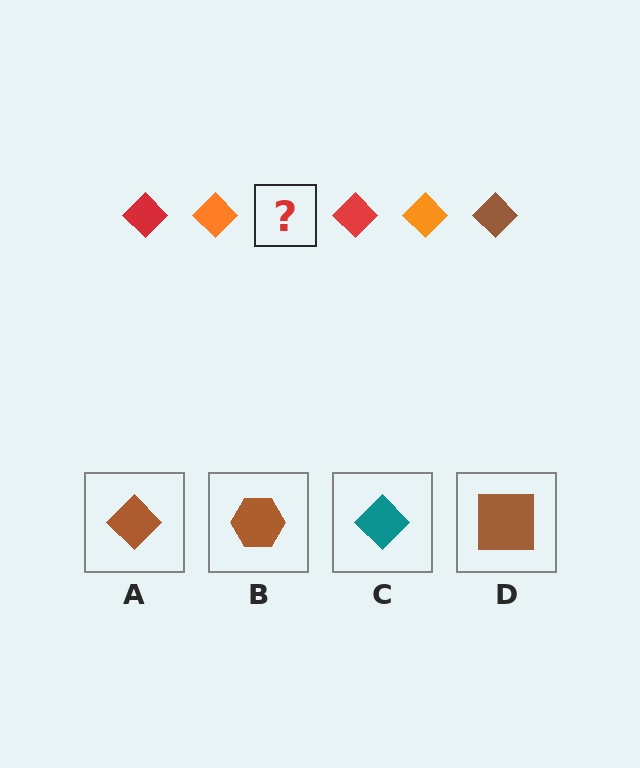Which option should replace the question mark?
Option A.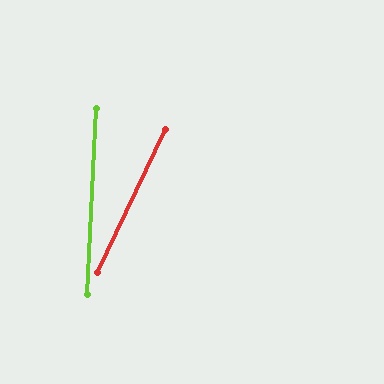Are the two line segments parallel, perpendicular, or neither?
Neither parallel nor perpendicular — they differ by about 23°.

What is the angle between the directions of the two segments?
Approximately 23 degrees.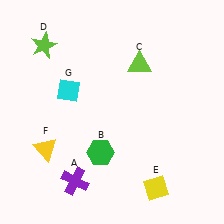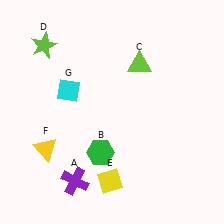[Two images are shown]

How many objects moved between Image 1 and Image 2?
1 object moved between the two images.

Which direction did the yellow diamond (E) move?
The yellow diamond (E) moved left.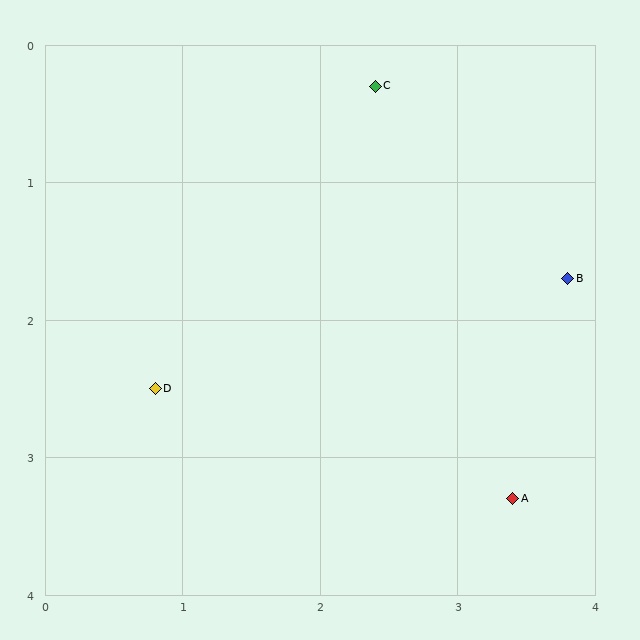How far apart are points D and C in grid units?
Points D and C are about 2.7 grid units apart.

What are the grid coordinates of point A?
Point A is at approximately (3.4, 3.3).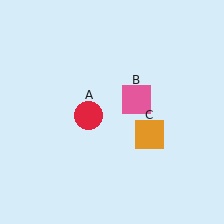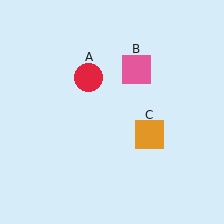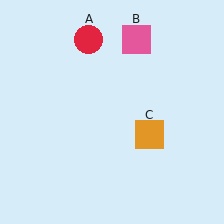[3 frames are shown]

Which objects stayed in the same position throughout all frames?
Orange square (object C) remained stationary.